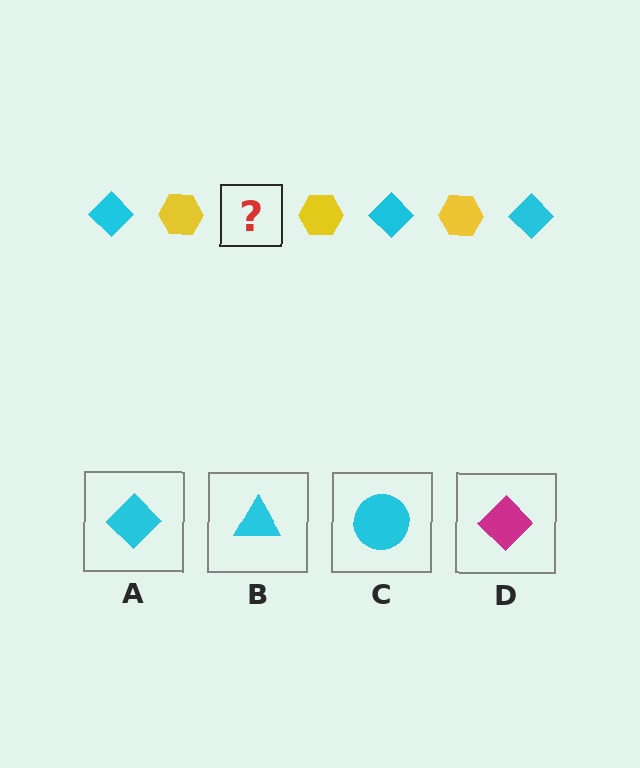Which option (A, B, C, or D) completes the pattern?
A.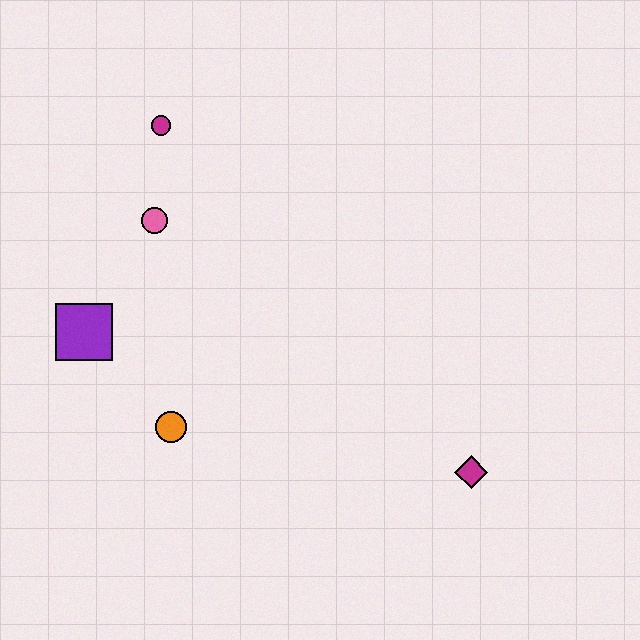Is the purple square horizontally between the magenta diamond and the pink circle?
No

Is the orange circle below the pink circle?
Yes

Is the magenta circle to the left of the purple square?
No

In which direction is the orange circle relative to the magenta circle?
The orange circle is below the magenta circle.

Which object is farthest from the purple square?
The magenta diamond is farthest from the purple square.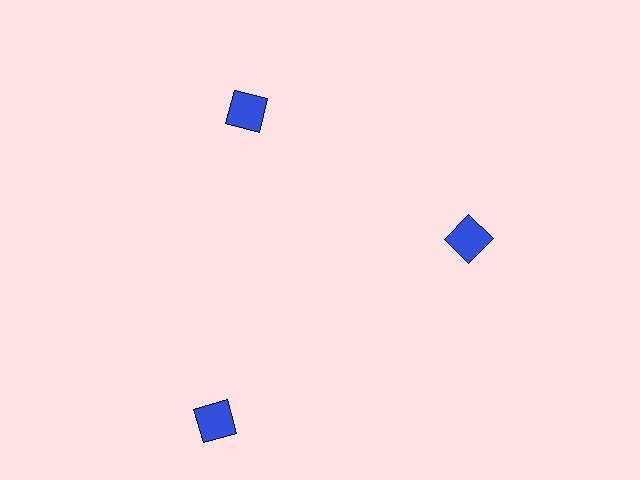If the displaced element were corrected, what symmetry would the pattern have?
It would have 3-fold rotational symmetry — the pattern would map onto itself every 120 degrees.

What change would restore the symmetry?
The symmetry would be restored by moving it inward, back onto the ring so that all 3 diamonds sit at equal angles and equal distance from the center.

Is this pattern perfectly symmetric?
No. The 3 blue diamonds are arranged in a ring, but one element near the 7 o'clock position is pushed outward from the center, breaking the 3-fold rotational symmetry.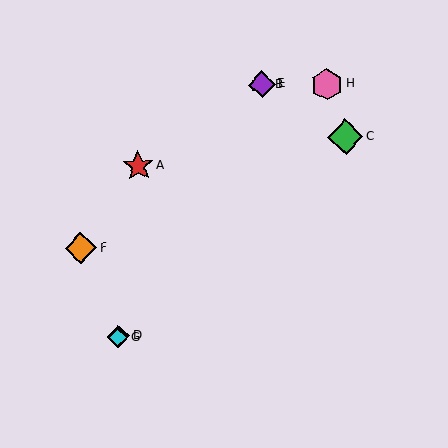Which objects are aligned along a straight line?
Objects B, D, E, G are aligned along a straight line.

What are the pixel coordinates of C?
Object C is at (345, 137).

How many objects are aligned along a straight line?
4 objects (B, D, E, G) are aligned along a straight line.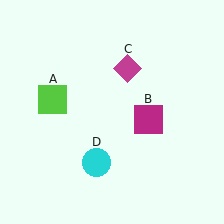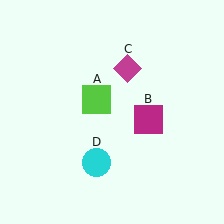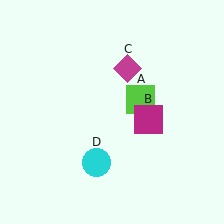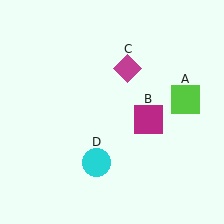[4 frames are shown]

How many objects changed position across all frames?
1 object changed position: lime square (object A).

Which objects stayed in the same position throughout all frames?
Magenta square (object B) and magenta diamond (object C) and cyan circle (object D) remained stationary.